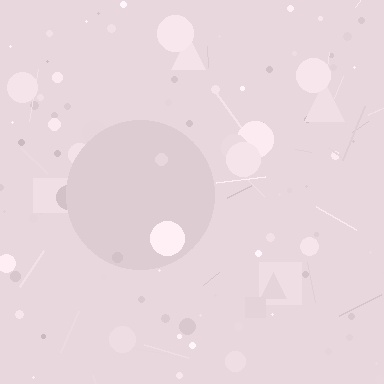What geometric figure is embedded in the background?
A circle is embedded in the background.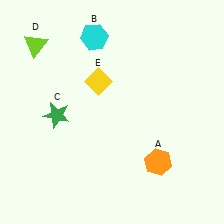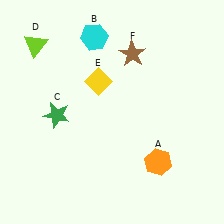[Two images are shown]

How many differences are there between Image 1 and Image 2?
There is 1 difference between the two images.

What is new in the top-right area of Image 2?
A brown star (F) was added in the top-right area of Image 2.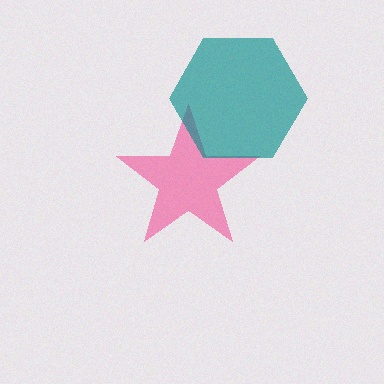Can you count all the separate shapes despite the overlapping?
Yes, there are 2 separate shapes.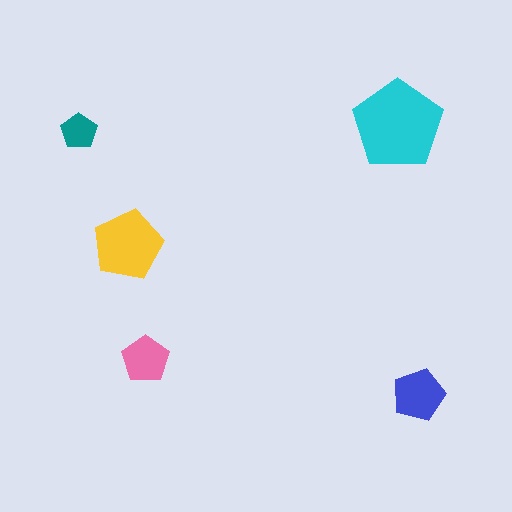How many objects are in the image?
There are 5 objects in the image.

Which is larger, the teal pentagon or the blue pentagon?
The blue one.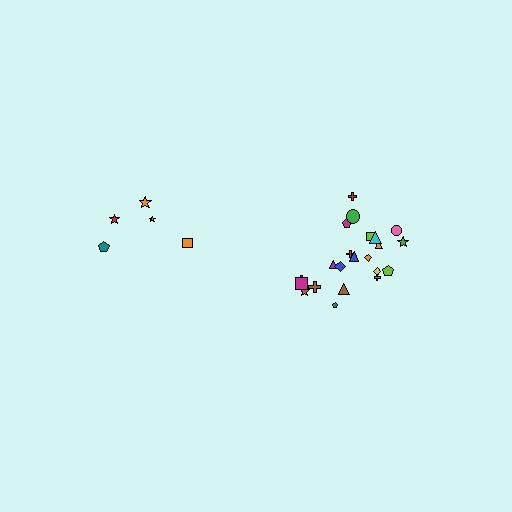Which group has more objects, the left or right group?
The right group.